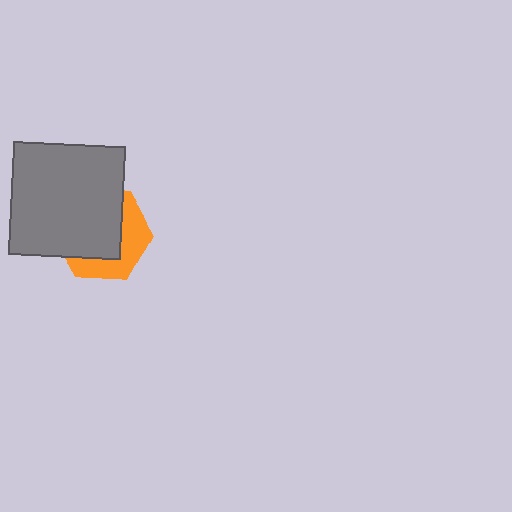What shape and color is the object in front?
The object in front is a gray square.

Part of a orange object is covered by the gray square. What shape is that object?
It is a hexagon.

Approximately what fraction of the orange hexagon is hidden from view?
Roughly 62% of the orange hexagon is hidden behind the gray square.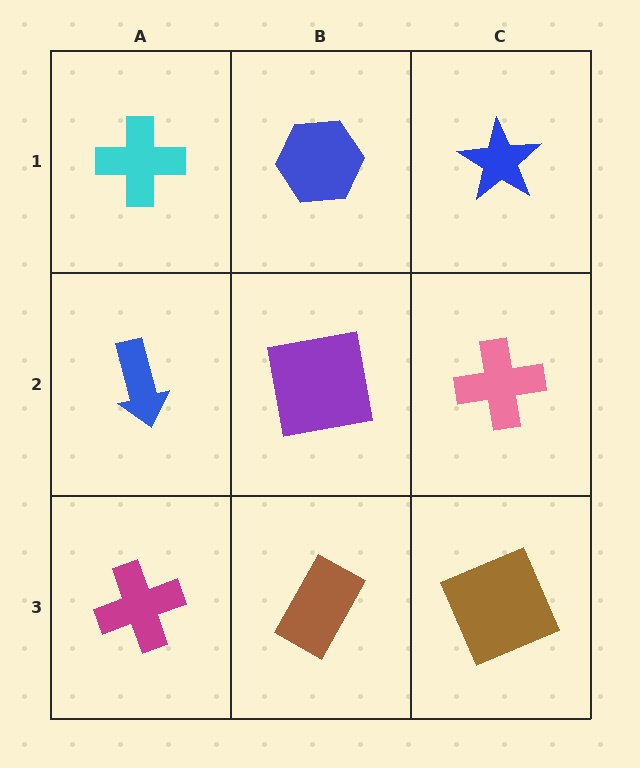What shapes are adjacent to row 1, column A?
A blue arrow (row 2, column A), a blue hexagon (row 1, column B).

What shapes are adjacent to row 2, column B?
A blue hexagon (row 1, column B), a brown rectangle (row 3, column B), a blue arrow (row 2, column A), a pink cross (row 2, column C).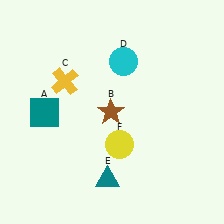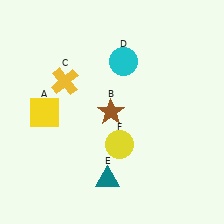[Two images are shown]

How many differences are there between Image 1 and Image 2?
There is 1 difference between the two images.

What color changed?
The square (A) changed from teal in Image 1 to yellow in Image 2.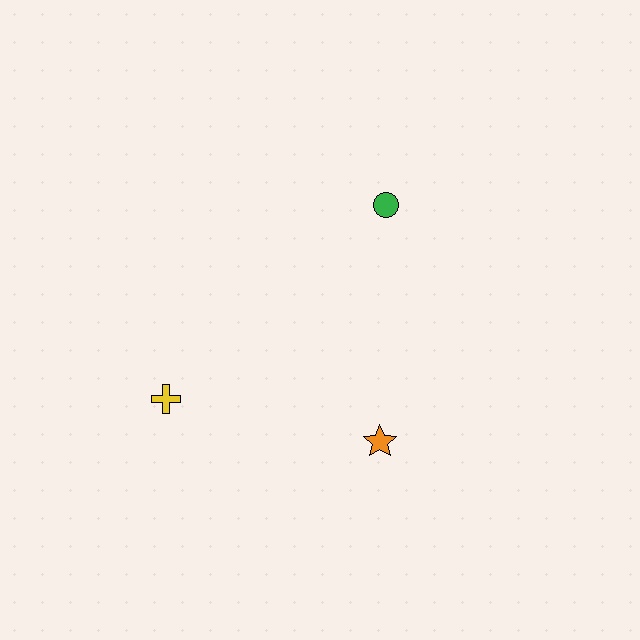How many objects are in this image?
There are 3 objects.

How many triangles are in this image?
There are no triangles.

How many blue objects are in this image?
There are no blue objects.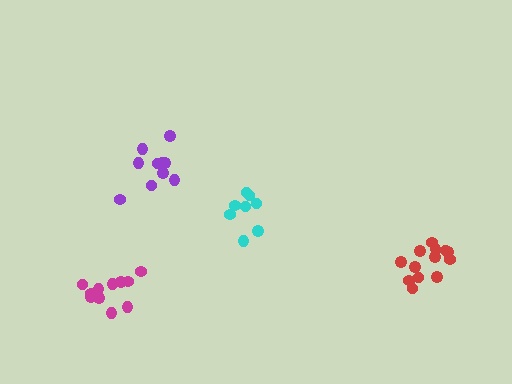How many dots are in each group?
Group 1: 8 dots, Group 2: 10 dots, Group 3: 13 dots, Group 4: 11 dots (42 total).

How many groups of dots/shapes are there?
There are 4 groups.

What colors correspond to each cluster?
The clusters are colored: cyan, purple, red, magenta.